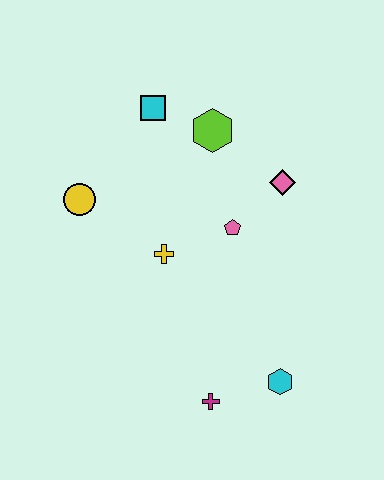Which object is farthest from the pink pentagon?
The magenta cross is farthest from the pink pentagon.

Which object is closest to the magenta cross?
The cyan hexagon is closest to the magenta cross.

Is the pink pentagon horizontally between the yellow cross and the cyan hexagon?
Yes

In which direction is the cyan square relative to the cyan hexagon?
The cyan square is above the cyan hexagon.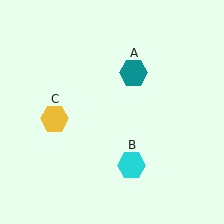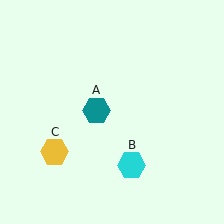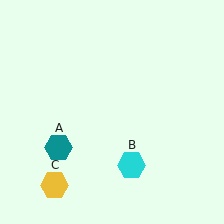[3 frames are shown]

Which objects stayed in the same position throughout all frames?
Cyan hexagon (object B) remained stationary.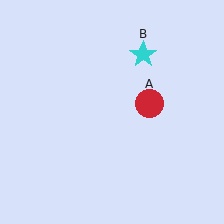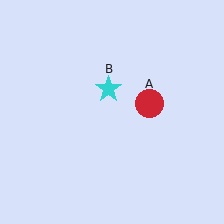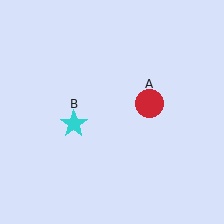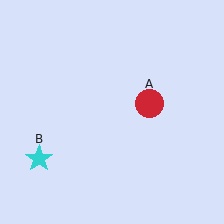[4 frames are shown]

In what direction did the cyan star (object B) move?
The cyan star (object B) moved down and to the left.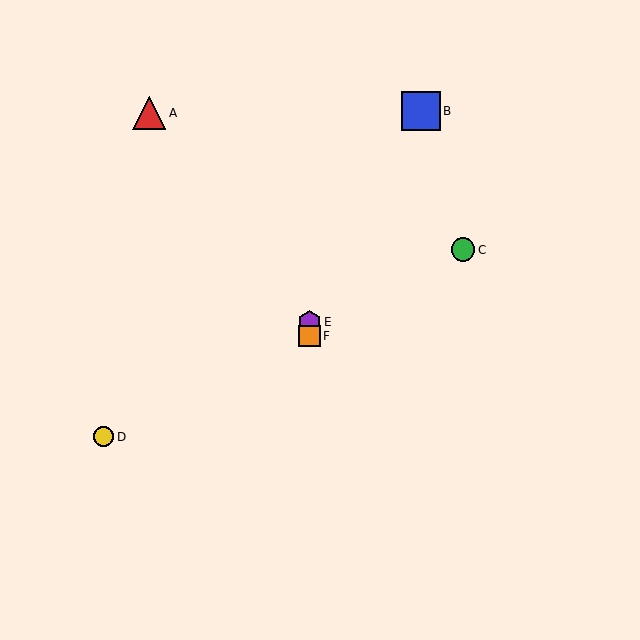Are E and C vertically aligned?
No, E is at x≈309 and C is at x≈463.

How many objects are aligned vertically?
2 objects (E, F) are aligned vertically.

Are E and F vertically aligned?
Yes, both are at x≈309.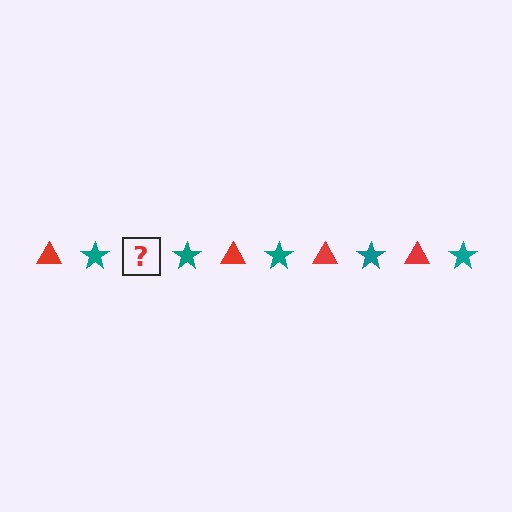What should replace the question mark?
The question mark should be replaced with a red triangle.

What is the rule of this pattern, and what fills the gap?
The rule is that the pattern alternates between red triangle and teal star. The gap should be filled with a red triangle.